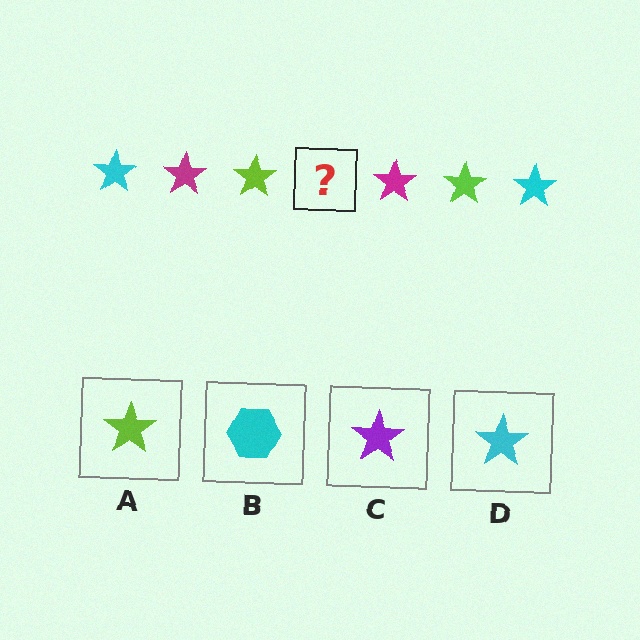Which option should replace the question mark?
Option D.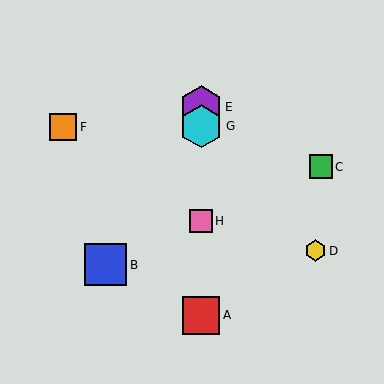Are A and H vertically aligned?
Yes, both are at x≈201.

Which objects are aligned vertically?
Objects A, E, G, H are aligned vertically.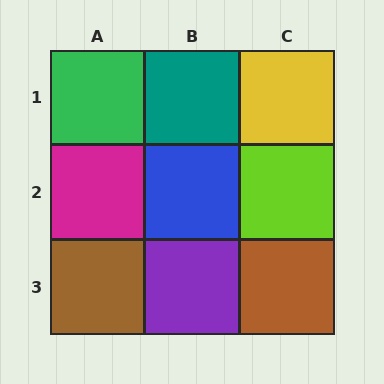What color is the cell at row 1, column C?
Yellow.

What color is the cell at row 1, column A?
Green.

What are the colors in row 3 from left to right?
Brown, purple, brown.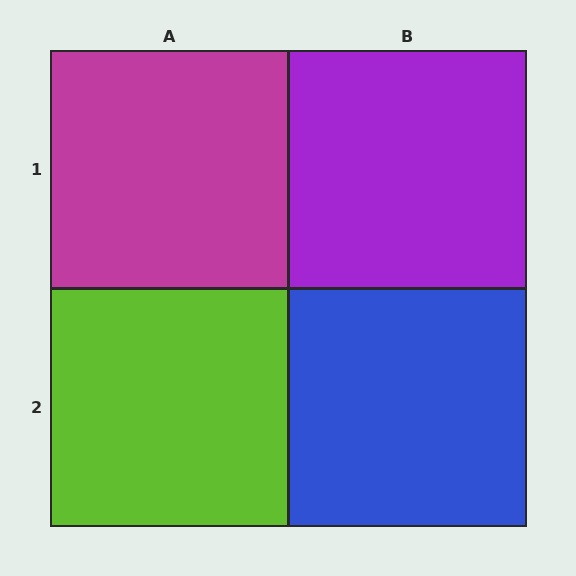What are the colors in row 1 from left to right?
Magenta, purple.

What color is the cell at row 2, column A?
Lime.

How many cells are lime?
1 cell is lime.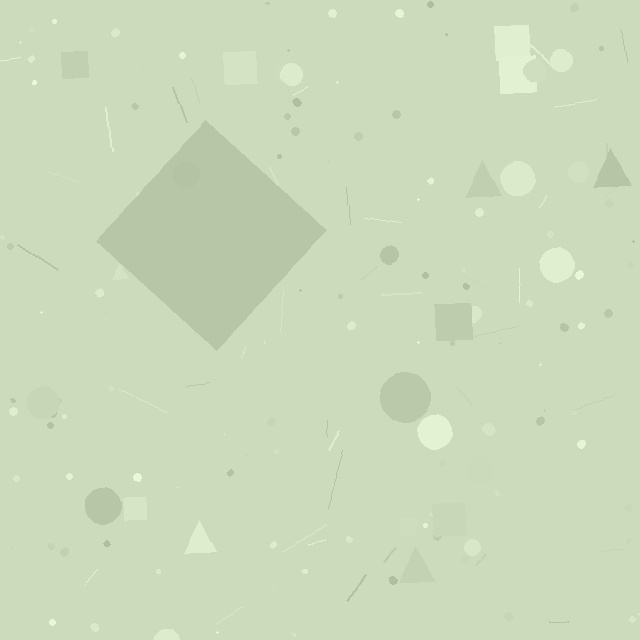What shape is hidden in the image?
A diamond is hidden in the image.